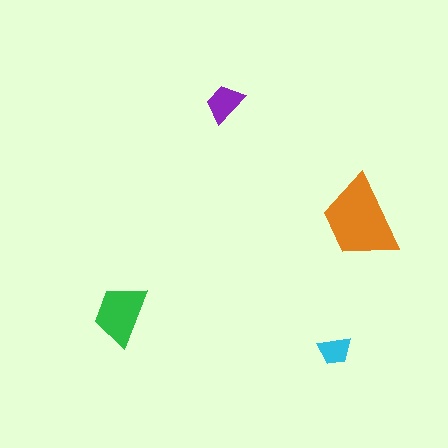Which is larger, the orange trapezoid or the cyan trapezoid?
The orange one.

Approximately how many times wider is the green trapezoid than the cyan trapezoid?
About 2 times wider.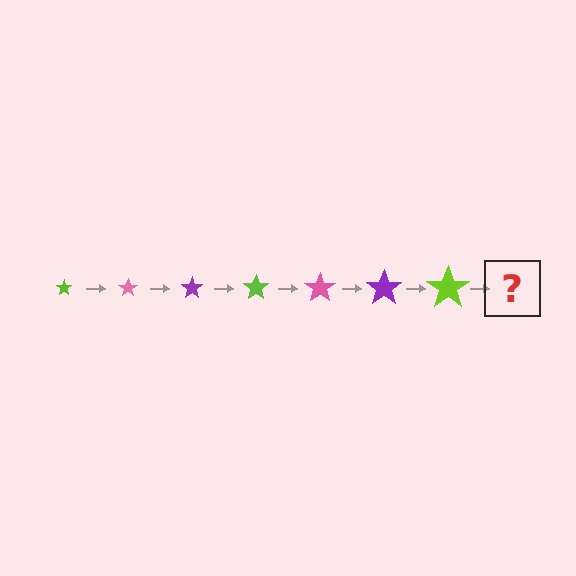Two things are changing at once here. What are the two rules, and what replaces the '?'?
The two rules are that the star grows larger each step and the color cycles through lime, pink, and purple. The '?' should be a pink star, larger than the previous one.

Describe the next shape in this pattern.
It should be a pink star, larger than the previous one.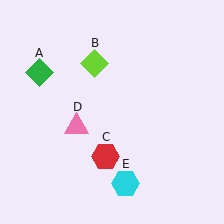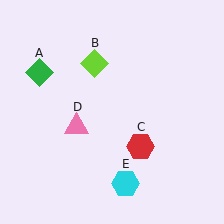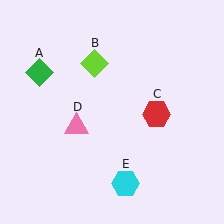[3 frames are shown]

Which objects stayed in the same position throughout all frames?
Green diamond (object A) and lime diamond (object B) and pink triangle (object D) and cyan hexagon (object E) remained stationary.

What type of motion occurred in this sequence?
The red hexagon (object C) rotated counterclockwise around the center of the scene.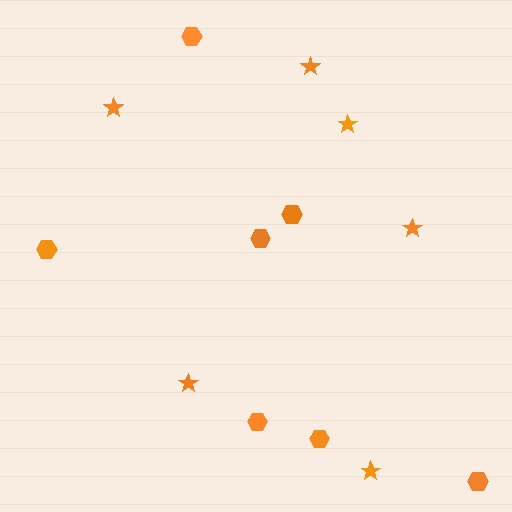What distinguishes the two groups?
There are 2 groups: one group of stars (6) and one group of hexagons (7).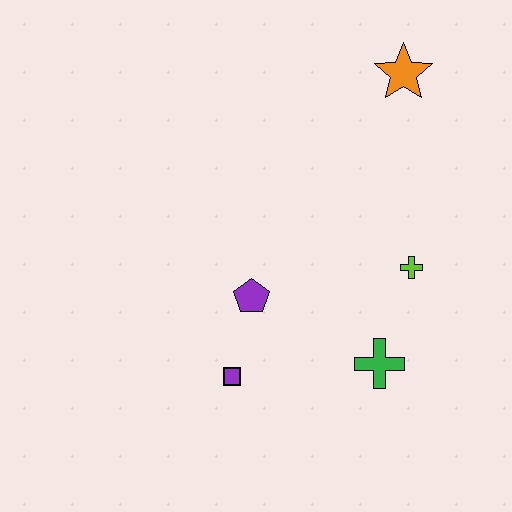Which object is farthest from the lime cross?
The purple square is farthest from the lime cross.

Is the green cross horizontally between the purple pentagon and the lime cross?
Yes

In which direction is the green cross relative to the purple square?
The green cross is to the right of the purple square.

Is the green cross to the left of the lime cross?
Yes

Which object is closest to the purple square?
The purple pentagon is closest to the purple square.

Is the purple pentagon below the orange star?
Yes